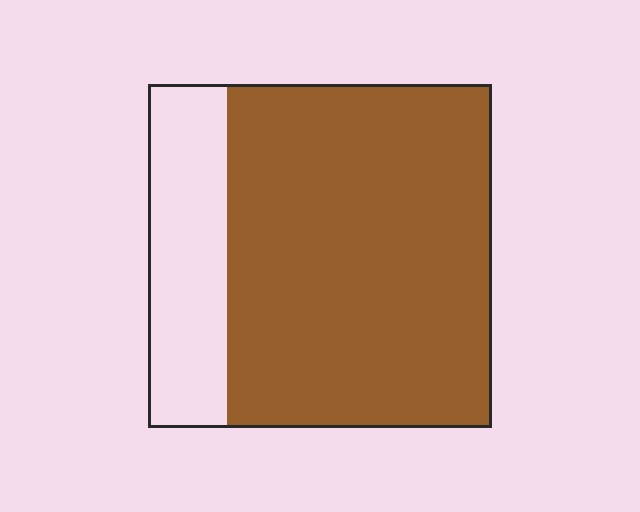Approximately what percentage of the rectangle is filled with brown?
Approximately 75%.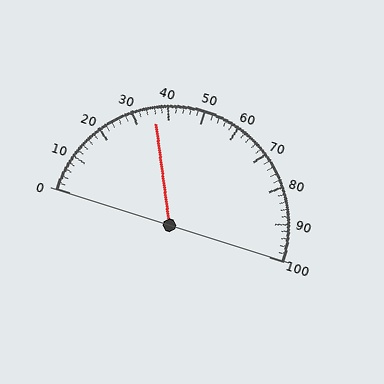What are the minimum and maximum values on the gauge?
The gauge ranges from 0 to 100.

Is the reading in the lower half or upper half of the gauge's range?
The reading is in the lower half of the range (0 to 100).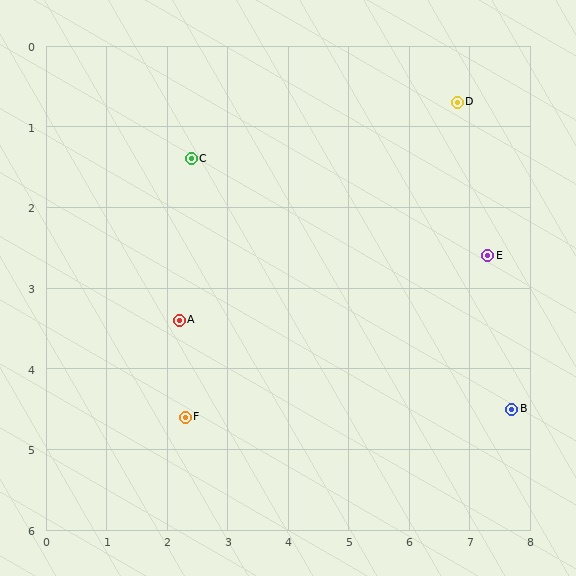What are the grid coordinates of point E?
Point E is at approximately (7.3, 2.6).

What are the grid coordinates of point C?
Point C is at approximately (2.4, 1.4).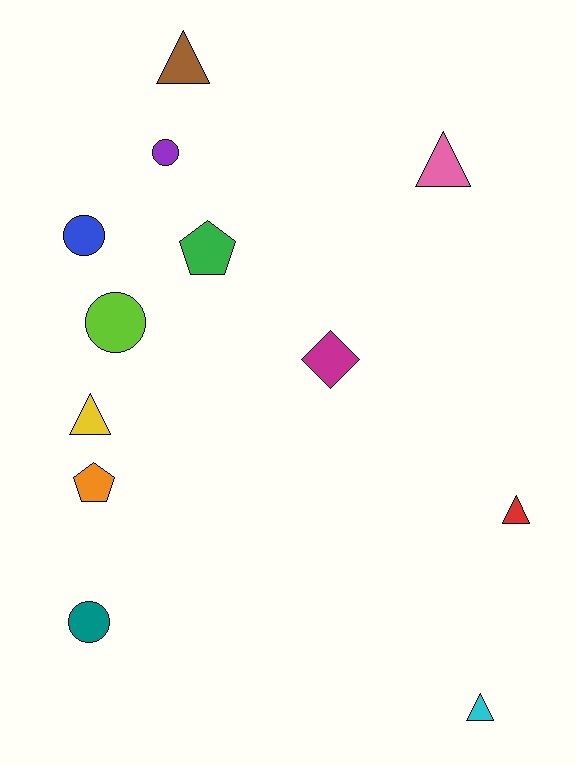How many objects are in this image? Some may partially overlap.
There are 12 objects.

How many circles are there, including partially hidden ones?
There are 4 circles.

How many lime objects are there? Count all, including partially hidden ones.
There is 1 lime object.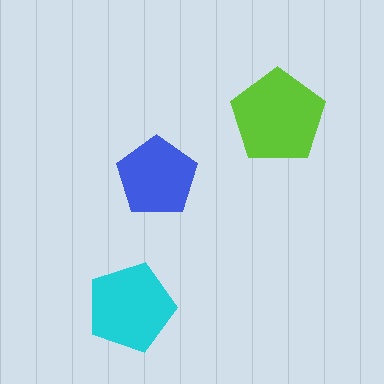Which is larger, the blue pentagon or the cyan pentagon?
The cyan one.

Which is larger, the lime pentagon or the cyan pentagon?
The lime one.